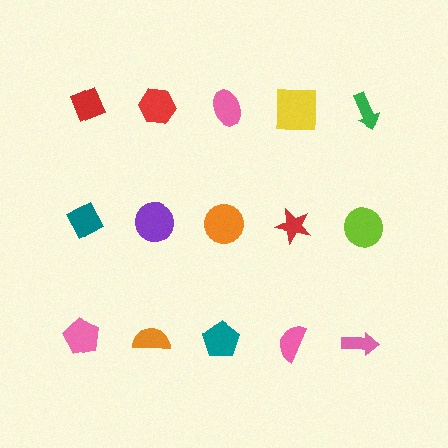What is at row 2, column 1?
A teal diamond.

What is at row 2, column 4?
A red star.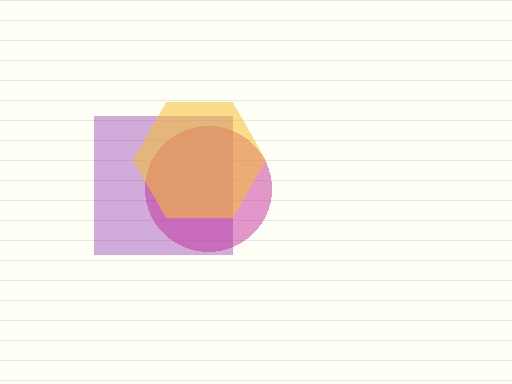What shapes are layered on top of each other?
The layered shapes are: a purple square, a magenta circle, a yellow hexagon.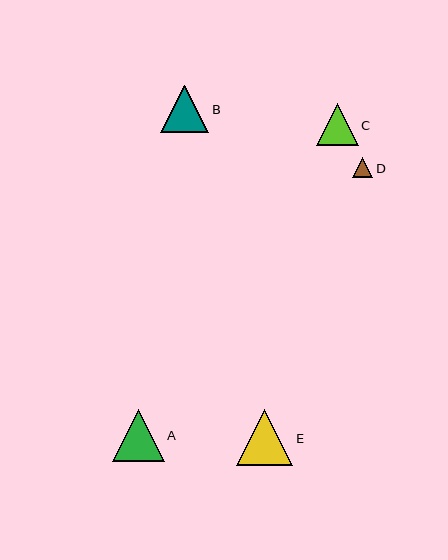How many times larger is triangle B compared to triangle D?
Triangle B is approximately 2.4 times the size of triangle D.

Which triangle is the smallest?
Triangle D is the smallest with a size of approximately 20 pixels.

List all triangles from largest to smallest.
From largest to smallest: E, A, B, C, D.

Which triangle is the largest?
Triangle E is the largest with a size of approximately 56 pixels.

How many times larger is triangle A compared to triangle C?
Triangle A is approximately 1.3 times the size of triangle C.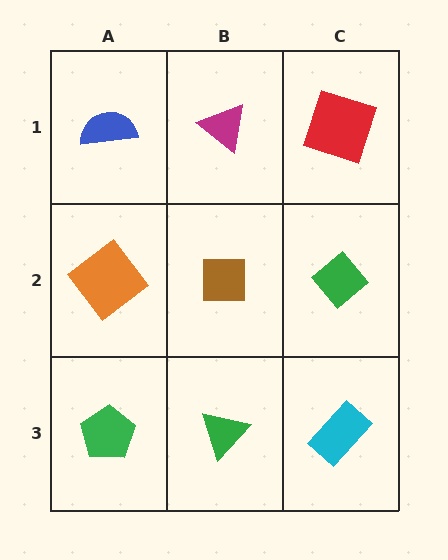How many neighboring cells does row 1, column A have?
2.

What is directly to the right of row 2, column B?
A green diamond.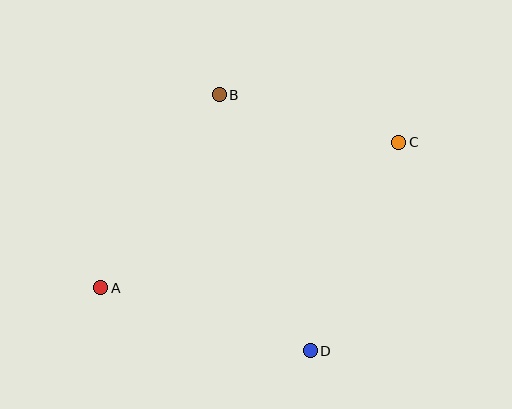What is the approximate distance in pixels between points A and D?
The distance between A and D is approximately 219 pixels.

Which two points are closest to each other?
Points B and C are closest to each other.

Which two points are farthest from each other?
Points A and C are farthest from each other.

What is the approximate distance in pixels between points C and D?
The distance between C and D is approximately 227 pixels.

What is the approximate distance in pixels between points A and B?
The distance between A and B is approximately 226 pixels.